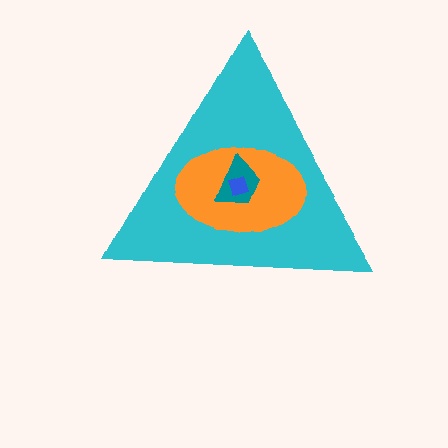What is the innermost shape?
The blue diamond.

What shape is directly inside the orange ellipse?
The teal trapezoid.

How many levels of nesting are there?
4.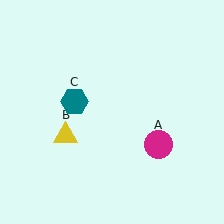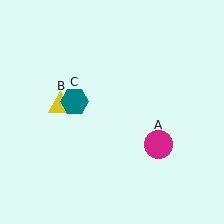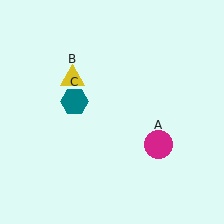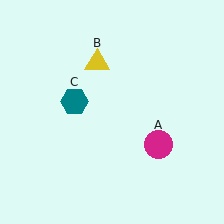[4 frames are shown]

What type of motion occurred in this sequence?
The yellow triangle (object B) rotated clockwise around the center of the scene.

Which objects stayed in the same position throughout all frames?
Magenta circle (object A) and teal hexagon (object C) remained stationary.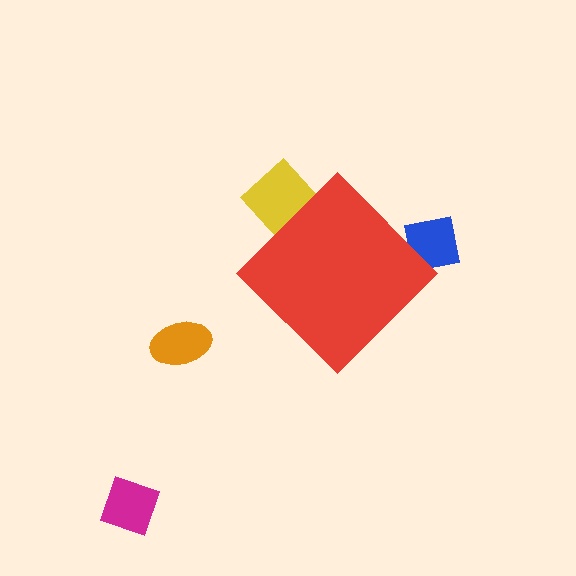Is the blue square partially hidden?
Yes, the blue square is partially hidden behind the red diamond.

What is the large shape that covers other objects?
A red diamond.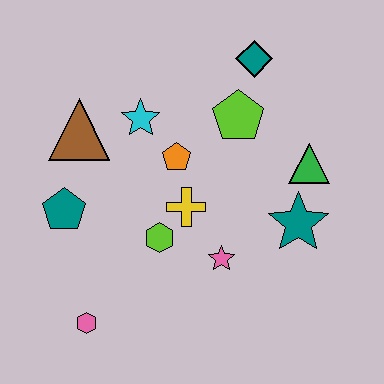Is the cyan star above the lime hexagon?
Yes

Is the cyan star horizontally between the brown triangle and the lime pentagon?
Yes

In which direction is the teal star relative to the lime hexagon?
The teal star is to the right of the lime hexagon.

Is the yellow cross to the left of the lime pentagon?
Yes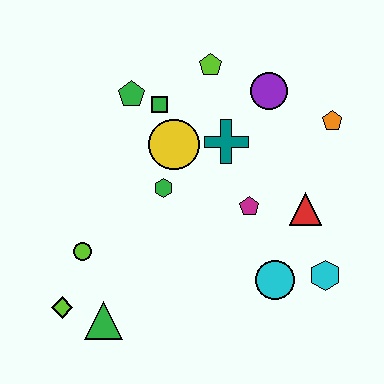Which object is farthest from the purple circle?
The lime diamond is farthest from the purple circle.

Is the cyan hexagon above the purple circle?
No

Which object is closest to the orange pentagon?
The purple circle is closest to the orange pentagon.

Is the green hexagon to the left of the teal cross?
Yes